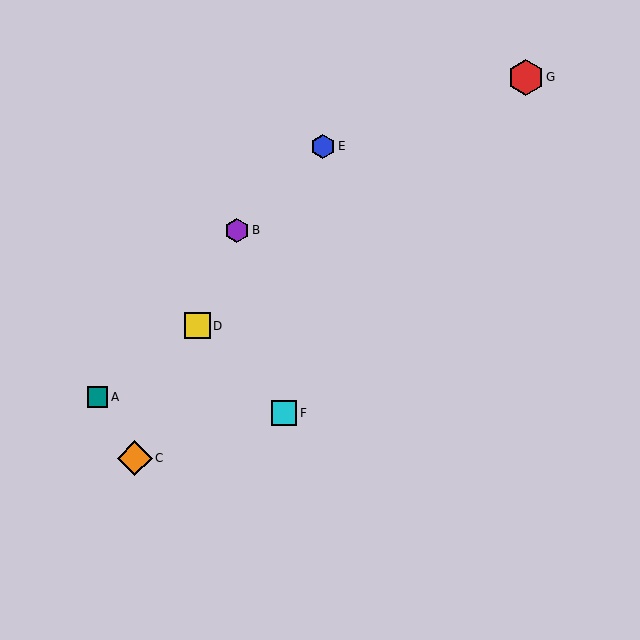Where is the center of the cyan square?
The center of the cyan square is at (284, 413).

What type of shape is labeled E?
Shape E is a blue hexagon.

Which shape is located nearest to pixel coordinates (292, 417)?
The cyan square (labeled F) at (284, 413) is nearest to that location.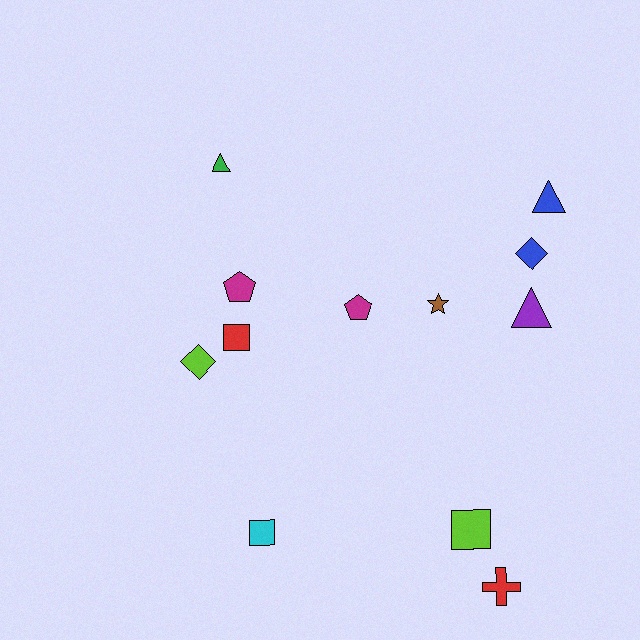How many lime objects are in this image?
There are 2 lime objects.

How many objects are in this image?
There are 12 objects.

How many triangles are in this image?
There are 3 triangles.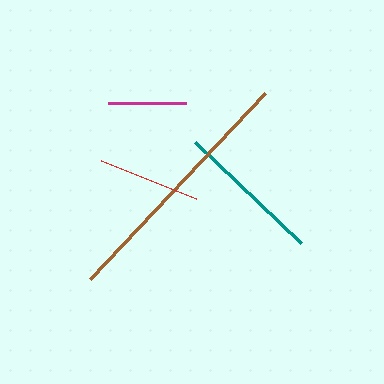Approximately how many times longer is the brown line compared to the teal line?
The brown line is approximately 1.7 times the length of the teal line.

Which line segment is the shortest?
The magenta line is the shortest at approximately 78 pixels.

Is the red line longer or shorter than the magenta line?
The red line is longer than the magenta line.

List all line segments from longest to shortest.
From longest to shortest: brown, teal, red, magenta.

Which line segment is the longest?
The brown line is the longest at approximately 255 pixels.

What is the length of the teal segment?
The teal segment is approximately 147 pixels long.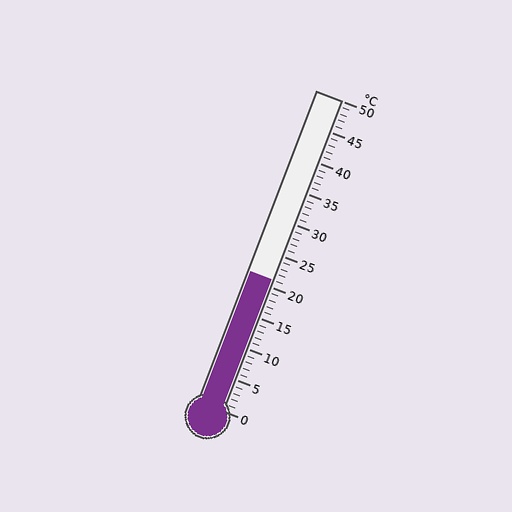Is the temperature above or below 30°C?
The temperature is below 30°C.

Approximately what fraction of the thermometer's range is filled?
The thermometer is filled to approximately 40% of its range.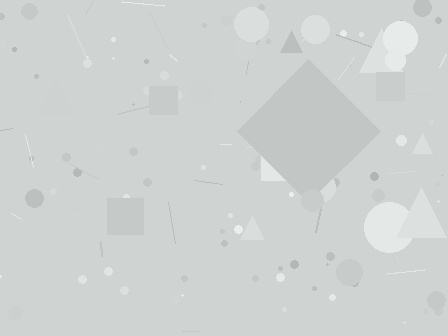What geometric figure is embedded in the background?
A diamond is embedded in the background.